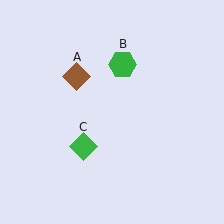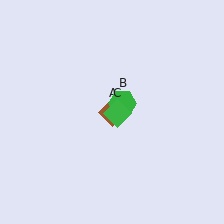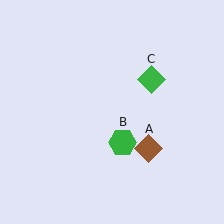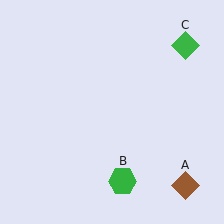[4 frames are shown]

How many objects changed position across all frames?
3 objects changed position: brown diamond (object A), green hexagon (object B), green diamond (object C).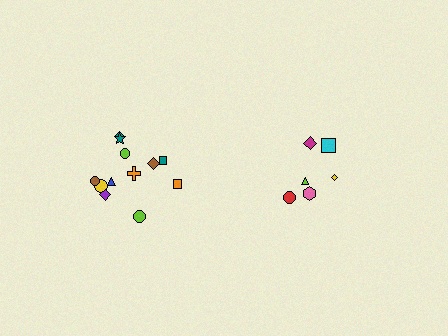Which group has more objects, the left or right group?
The left group.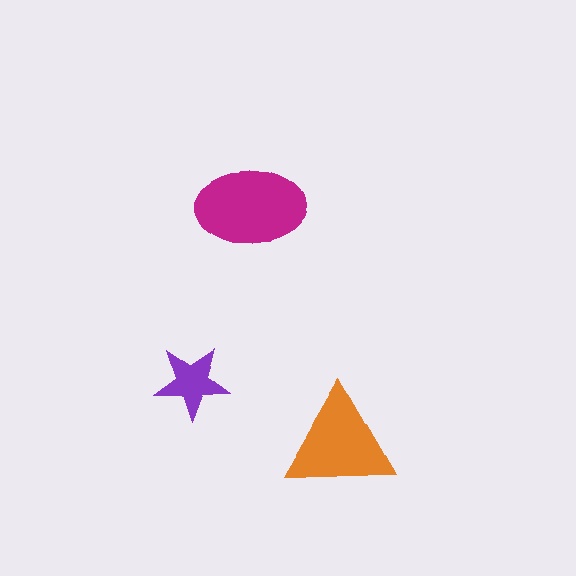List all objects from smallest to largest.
The purple star, the orange triangle, the magenta ellipse.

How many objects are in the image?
There are 3 objects in the image.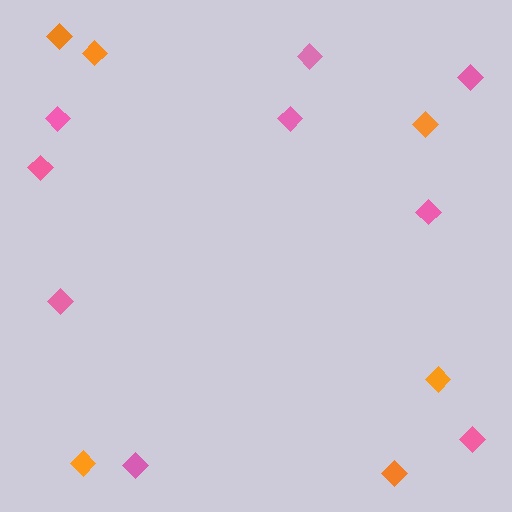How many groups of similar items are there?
There are 2 groups: one group of pink diamonds (9) and one group of orange diamonds (6).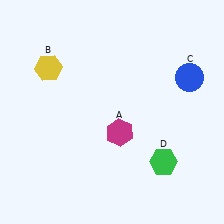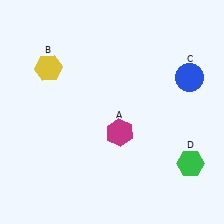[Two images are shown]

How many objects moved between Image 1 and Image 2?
1 object moved between the two images.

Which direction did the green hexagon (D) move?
The green hexagon (D) moved right.